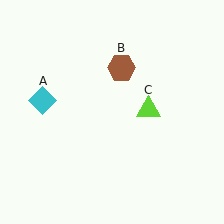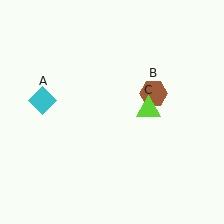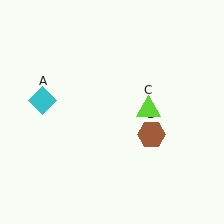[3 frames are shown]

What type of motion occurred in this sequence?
The brown hexagon (object B) rotated clockwise around the center of the scene.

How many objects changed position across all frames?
1 object changed position: brown hexagon (object B).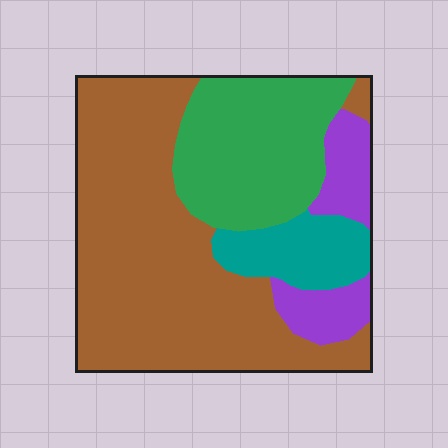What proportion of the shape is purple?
Purple takes up about one eighth (1/8) of the shape.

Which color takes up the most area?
Brown, at roughly 55%.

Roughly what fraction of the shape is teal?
Teal takes up about one tenth (1/10) of the shape.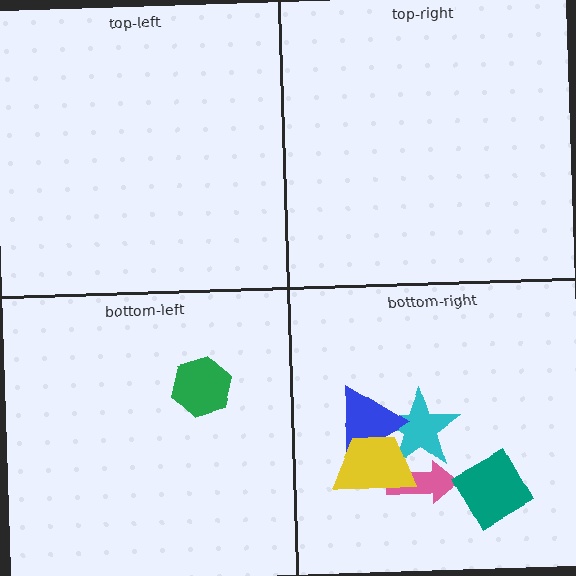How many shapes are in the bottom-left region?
1.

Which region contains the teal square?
The bottom-right region.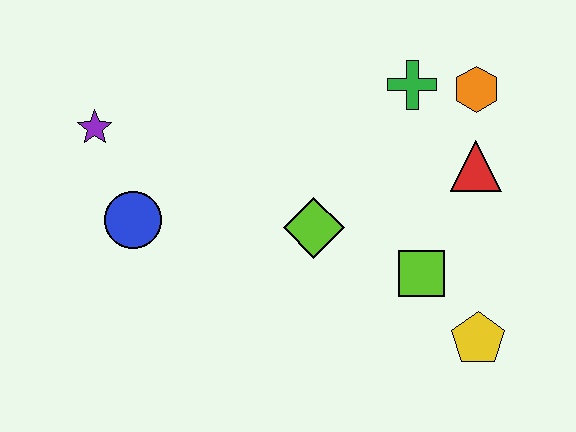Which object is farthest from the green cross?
The purple star is farthest from the green cross.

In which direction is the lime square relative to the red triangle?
The lime square is below the red triangle.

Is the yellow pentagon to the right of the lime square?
Yes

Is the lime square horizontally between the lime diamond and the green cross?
No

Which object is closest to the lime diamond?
The lime square is closest to the lime diamond.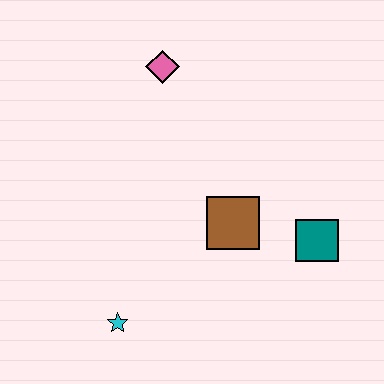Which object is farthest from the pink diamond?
The cyan star is farthest from the pink diamond.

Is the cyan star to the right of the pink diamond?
No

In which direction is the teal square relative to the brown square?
The teal square is to the right of the brown square.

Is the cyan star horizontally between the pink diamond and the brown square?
No